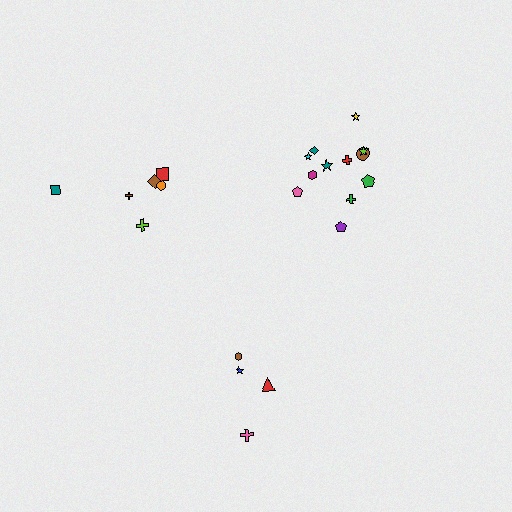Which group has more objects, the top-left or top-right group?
The top-right group.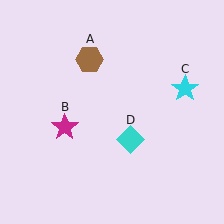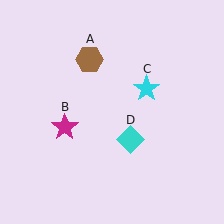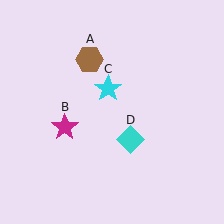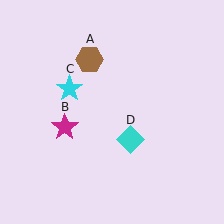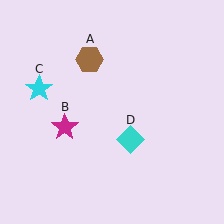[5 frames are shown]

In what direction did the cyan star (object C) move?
The cyan star (object C) moved left.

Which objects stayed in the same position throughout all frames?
Brown hexagon (object A) and magenta star (object B) and cyan diamond (object D) remained stationary.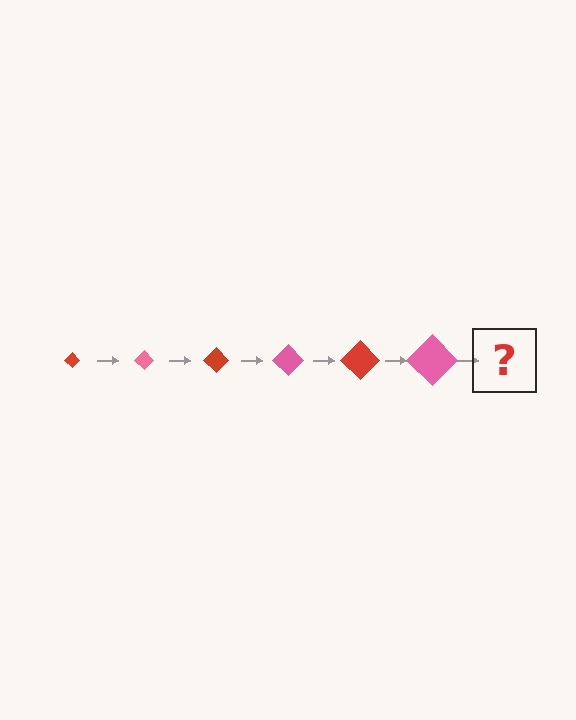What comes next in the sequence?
The next element should be a red diamond, larger than the previous one.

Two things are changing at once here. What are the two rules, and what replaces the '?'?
The two rules are that the diamond grows larger each step and the color cycles through red and pink. The '?' should be a red diamond, larger than the previous one.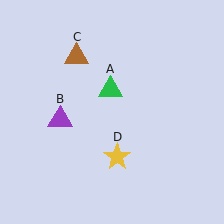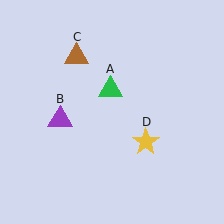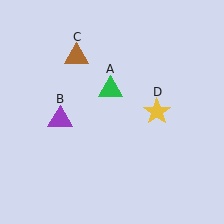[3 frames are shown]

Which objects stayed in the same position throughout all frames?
Green triangle (object A) and purple triangle (object B) and brown triangle (object C) remained stationary.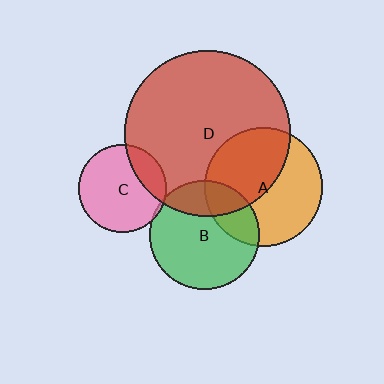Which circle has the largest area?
Circle D (red).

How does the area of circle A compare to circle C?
Approximately 1.8 times.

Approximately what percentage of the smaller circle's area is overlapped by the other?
Approximately 50%.